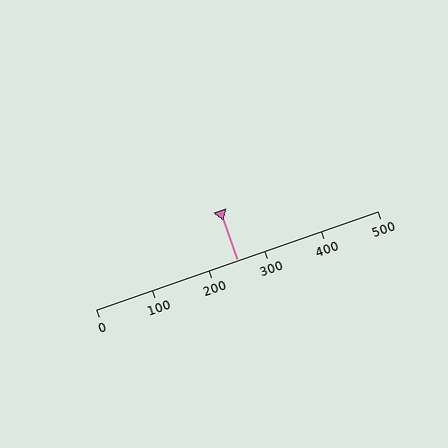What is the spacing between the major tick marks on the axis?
The major ticks are spaced 100 apart.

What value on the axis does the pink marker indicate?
The marker indicates approximately 250.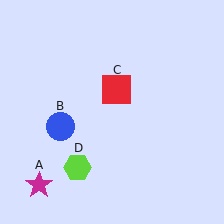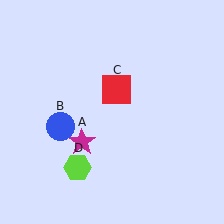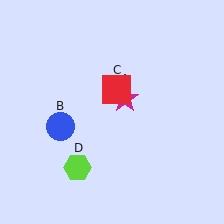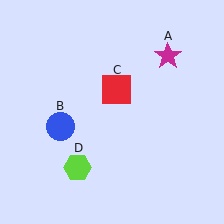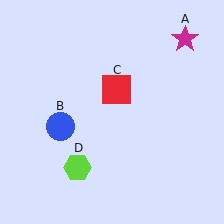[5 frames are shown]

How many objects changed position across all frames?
1 object changed position: magenta star (object A).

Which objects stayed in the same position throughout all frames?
Blue circle (object B) and red square (object C) and lime hexagon (object D) remained stationary.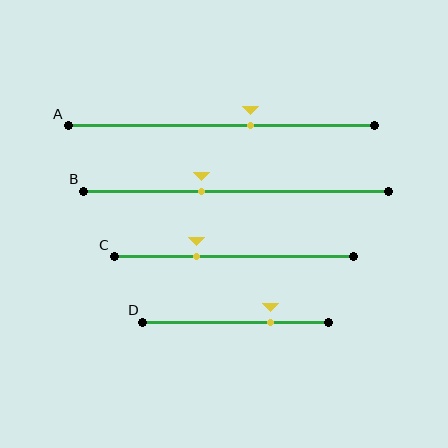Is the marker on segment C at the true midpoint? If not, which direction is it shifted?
No, the marker on segment C is shifted to the left by about 16% of the segment length.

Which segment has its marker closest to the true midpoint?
Segment A has its marker closest to the true midpoint.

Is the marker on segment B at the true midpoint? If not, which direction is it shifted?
No, the marker on segment B is shifted to the left by about 11% of the segment length.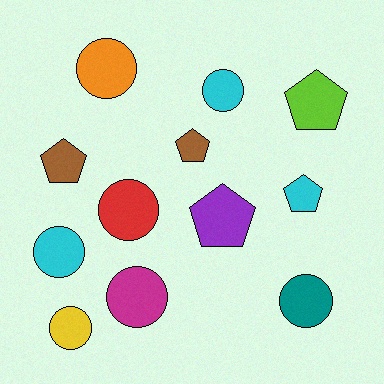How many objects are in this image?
There are 12 objects.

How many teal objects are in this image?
There is 1 teal object.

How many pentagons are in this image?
There are 5 pentagons.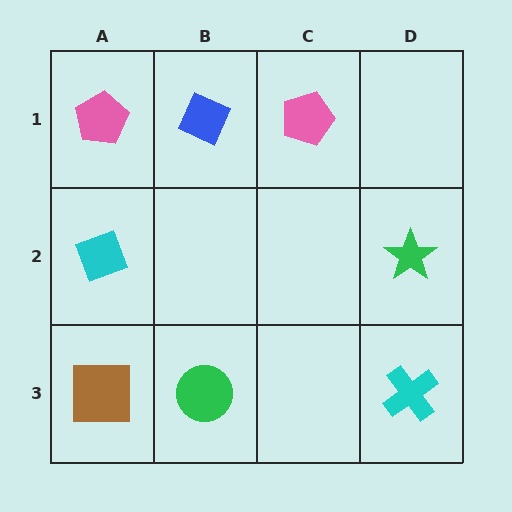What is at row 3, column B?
A green circle.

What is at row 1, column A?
A pink pentagon.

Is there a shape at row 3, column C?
No, that cell is empty.